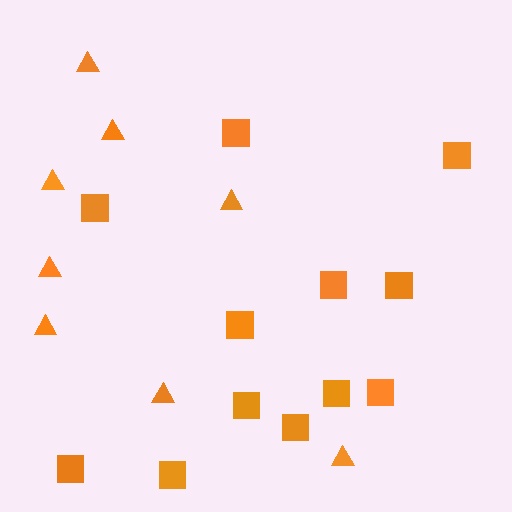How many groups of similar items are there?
There are 2 groups: one group of squares (12) and one group of triangles (8).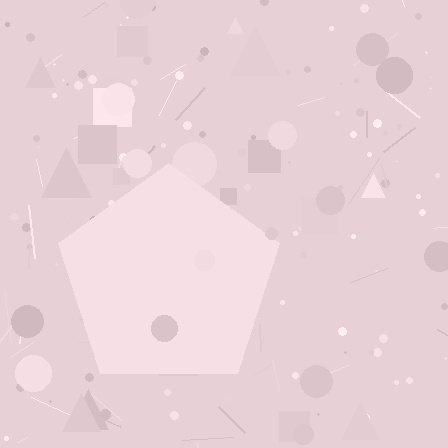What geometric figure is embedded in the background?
A pentagon is embedded in the background.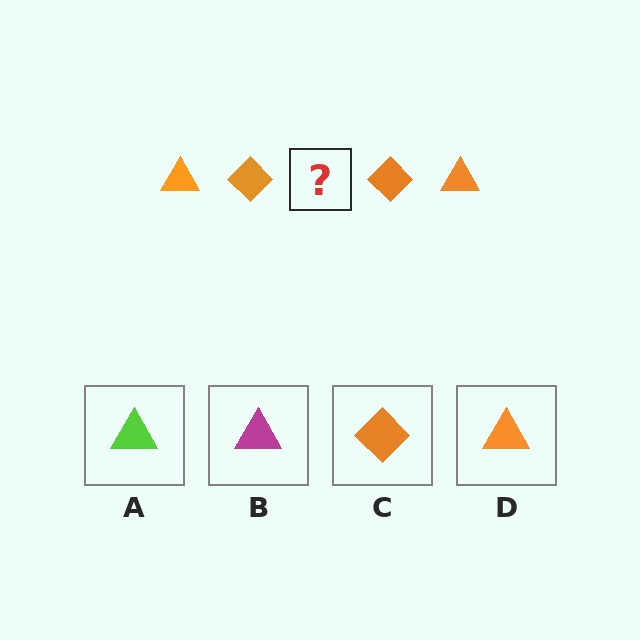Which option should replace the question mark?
Option D.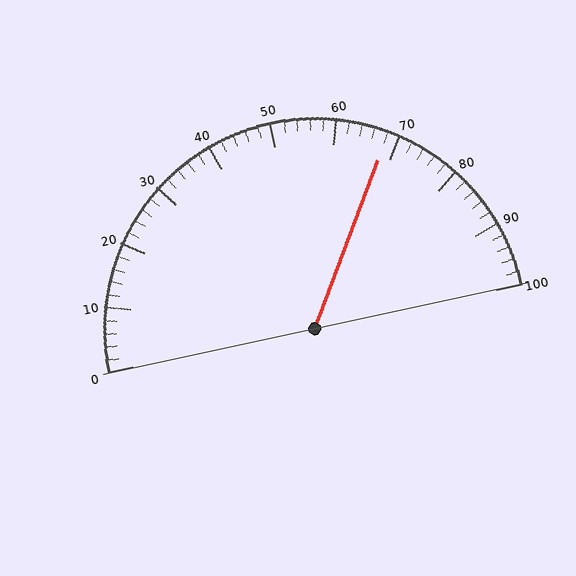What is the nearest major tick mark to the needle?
The nearest major tick mark is 70.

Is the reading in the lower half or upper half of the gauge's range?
The reading is in the upper half of the range (0 to 100).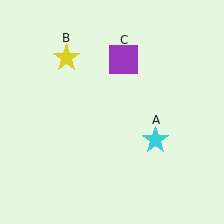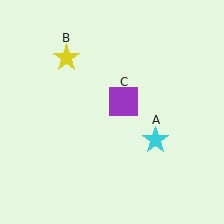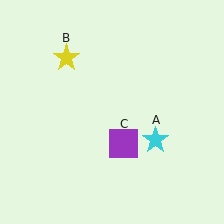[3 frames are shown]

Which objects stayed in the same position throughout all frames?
Cyan star (object A) and yellow star (object B) remained stationary.